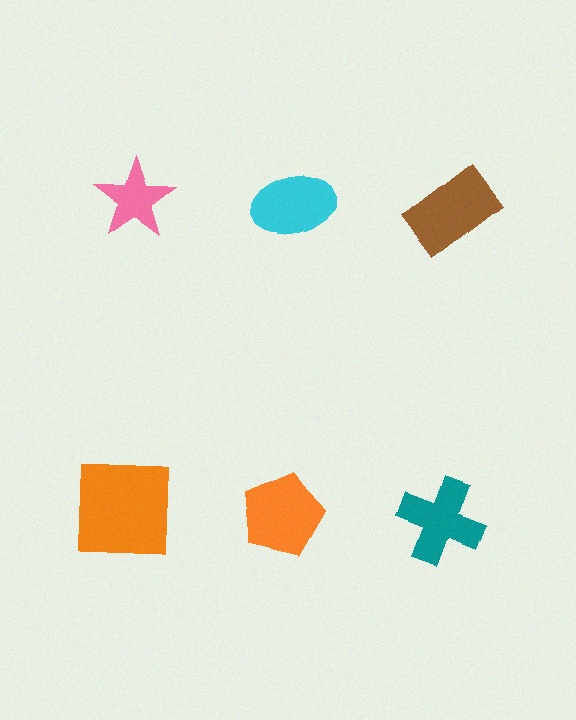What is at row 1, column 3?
A brown rectangle.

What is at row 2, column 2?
An orange pentagon.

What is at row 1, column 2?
A cyan ellipse.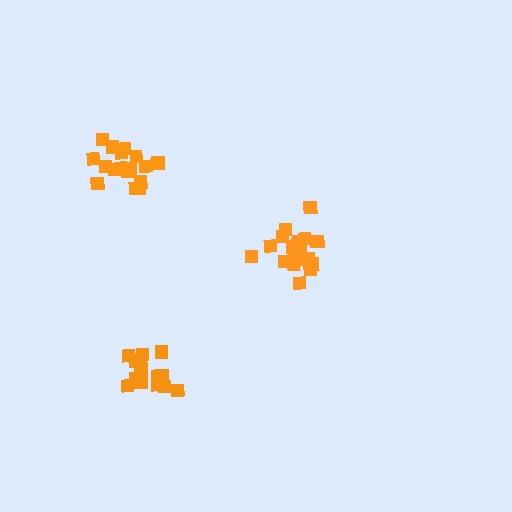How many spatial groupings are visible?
There are 3 spatial groupings.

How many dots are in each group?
Group 1: 21 dots, Group 2: 17 dots, Group 3: 16 dots (54 total).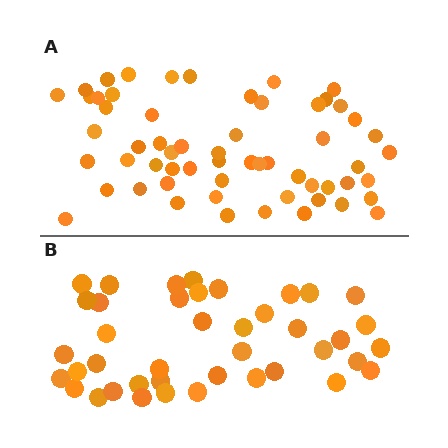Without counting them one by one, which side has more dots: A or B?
Region A (the top region) has more dots.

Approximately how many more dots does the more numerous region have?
Region A has approximately 20 more dots than region B.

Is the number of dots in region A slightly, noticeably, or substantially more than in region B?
Region A has noticeably more, but not dramatically so. The ratio is roughly 1.4 to 1.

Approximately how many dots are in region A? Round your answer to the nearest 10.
About 60 dots. (The exact count is 59, which rounds to 60.)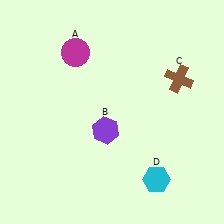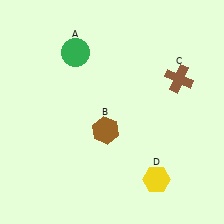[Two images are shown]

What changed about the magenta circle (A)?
In Image 1, A is magenta. In Image 2, it changed to green.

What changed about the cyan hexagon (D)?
In Image 1, D is cyan. In Image 2, it changed to yellow.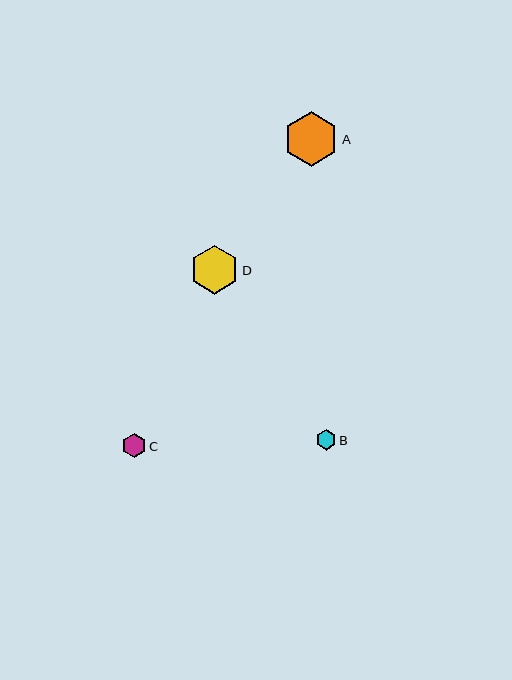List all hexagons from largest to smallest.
From largest to smallest: A, D, C, B.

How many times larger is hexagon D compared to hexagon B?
Hexagon D is approximately 2.4 times the size of hexagon B.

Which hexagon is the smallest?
Hexagon B is the smallest with a size of approximately 20 pixels.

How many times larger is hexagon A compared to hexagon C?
Hexagon A is approximately 2.3 times the size of hexagon C.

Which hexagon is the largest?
Hexagon A is the largest with a size of approximately 55 pixels.